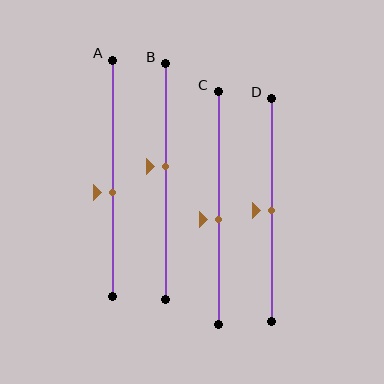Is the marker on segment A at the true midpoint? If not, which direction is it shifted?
No, the marker on segment A is shifted downward by about 6% of the segment length.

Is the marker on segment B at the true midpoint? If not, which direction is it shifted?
No, the marker on segment B is shifted upward by about 6% of the segment length.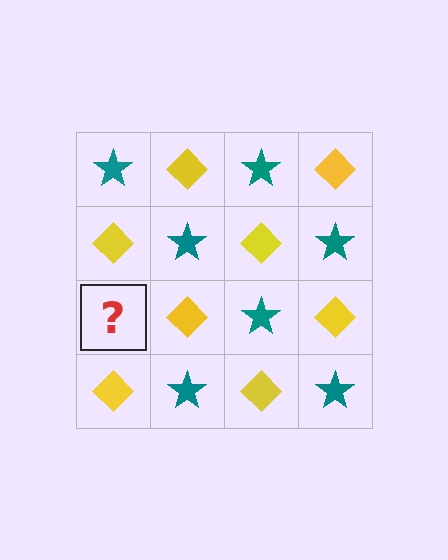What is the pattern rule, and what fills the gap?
The rule is that it alternates teal star and yellow diamond in a checkerboard pattern. The gap should be filled with a teal star.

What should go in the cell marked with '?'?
The missing cell should contain a teal star.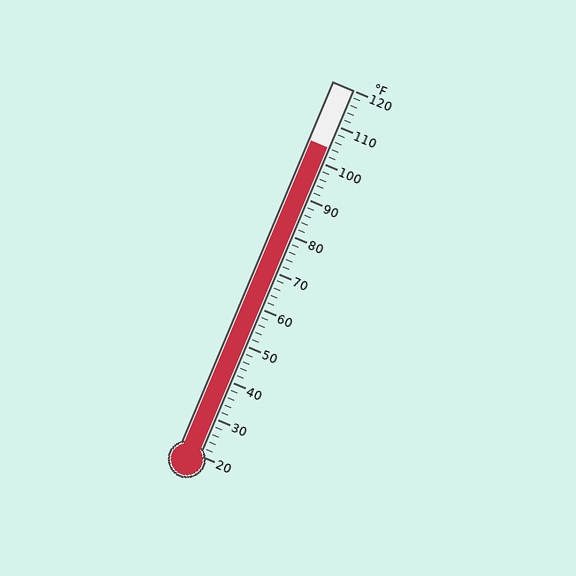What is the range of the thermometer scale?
The thermometer scale ranges from 20°F to 120°F.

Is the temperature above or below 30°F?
The temperature is above 30°F.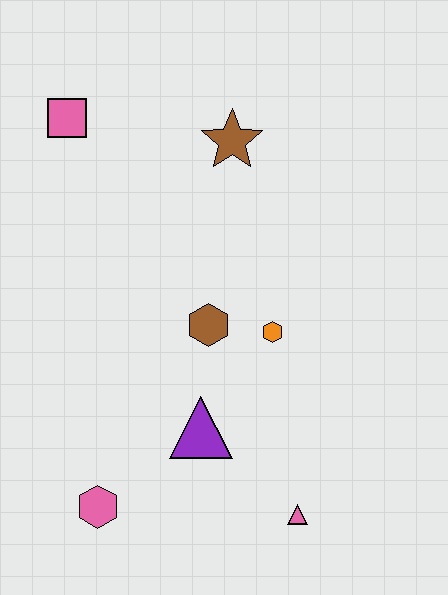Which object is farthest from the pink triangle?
The pink square is farthest from the pink triangle.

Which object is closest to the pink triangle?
The purple triangle is closest to the pink triangle.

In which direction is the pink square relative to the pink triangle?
The pink square is above the pink triangle.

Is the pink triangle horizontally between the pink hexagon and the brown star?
No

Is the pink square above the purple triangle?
Yes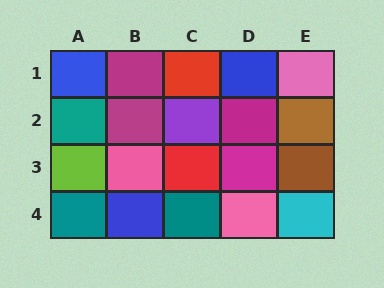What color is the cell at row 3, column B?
Pink.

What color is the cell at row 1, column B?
Magenta.